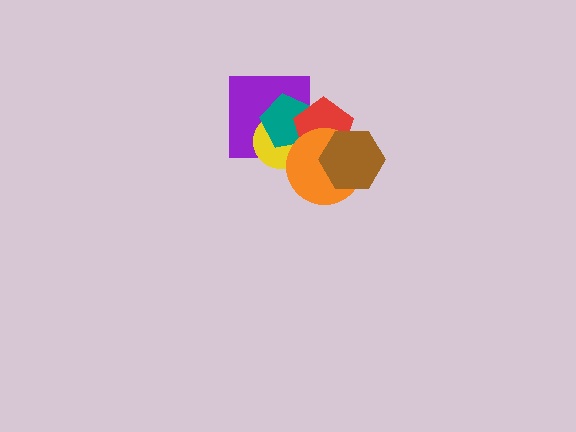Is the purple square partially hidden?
Yes, it is partially covered by another shape.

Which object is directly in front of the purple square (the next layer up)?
The yellow circle is directly in front of the purple square.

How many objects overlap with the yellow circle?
4 objects overlap with the yellow circle.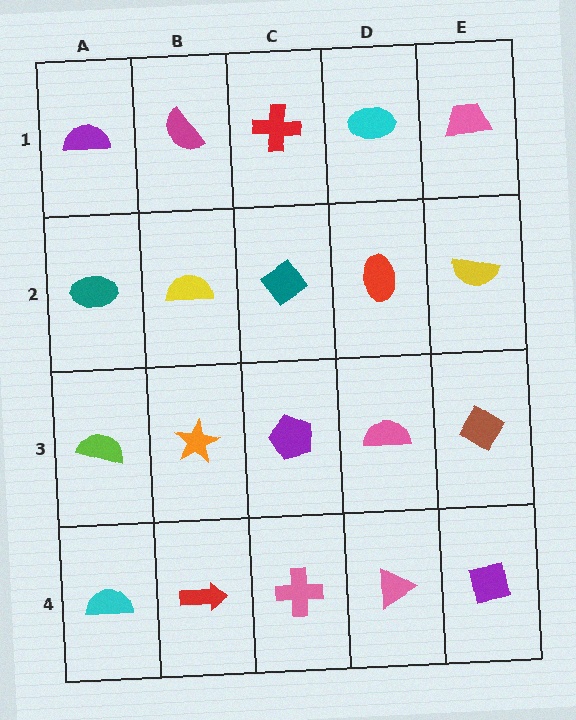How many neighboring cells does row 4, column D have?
3.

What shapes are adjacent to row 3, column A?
A teal ellipse (row 2, column A), a cyan semicircle (row 4, column A), an orange star (row 3, column B).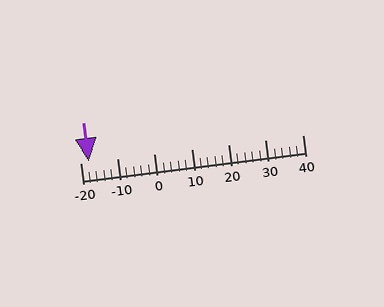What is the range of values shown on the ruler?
The ruler shows values from -20 to 40.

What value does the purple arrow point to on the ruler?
The purple arrow points to approximately -18.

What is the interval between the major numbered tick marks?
The major tick marks are spaced 10 units apart.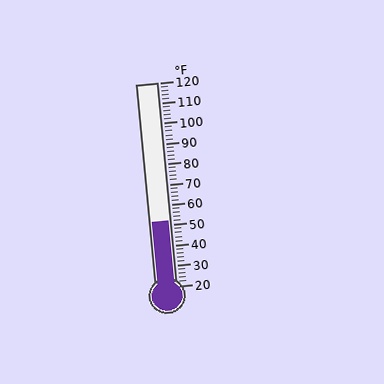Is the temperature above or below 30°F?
The temperature is above 30°F.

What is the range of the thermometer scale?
The thermometer scale ranges from 20°F to 120°F.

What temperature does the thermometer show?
The thermometer shows approximately 52°F.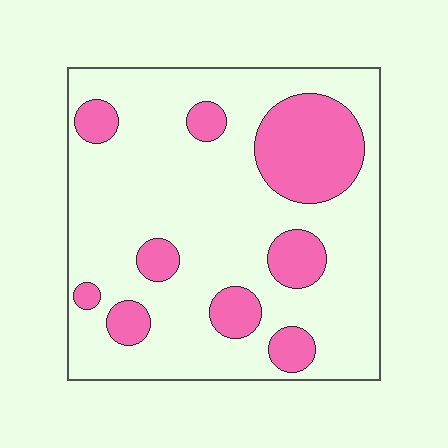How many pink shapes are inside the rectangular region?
9.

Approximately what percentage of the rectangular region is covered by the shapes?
Approximately 25%.